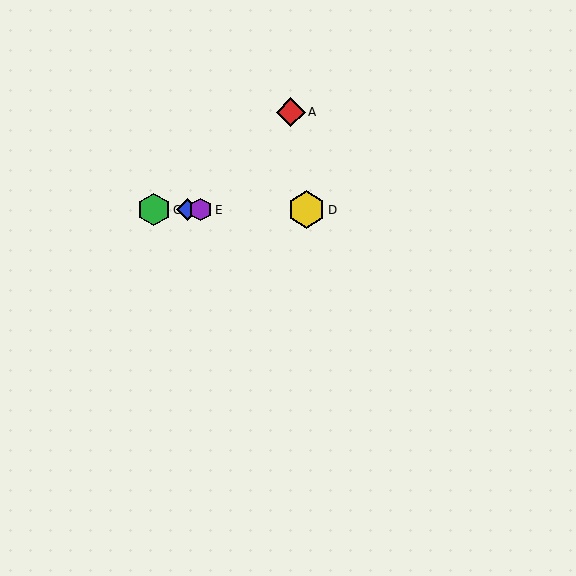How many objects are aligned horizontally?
4 objects (B, C, D, E) are aligned horizontally.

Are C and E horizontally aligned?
Yes, both are at y≈210.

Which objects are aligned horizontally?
Objects B, C, D, E are aligned horizontally.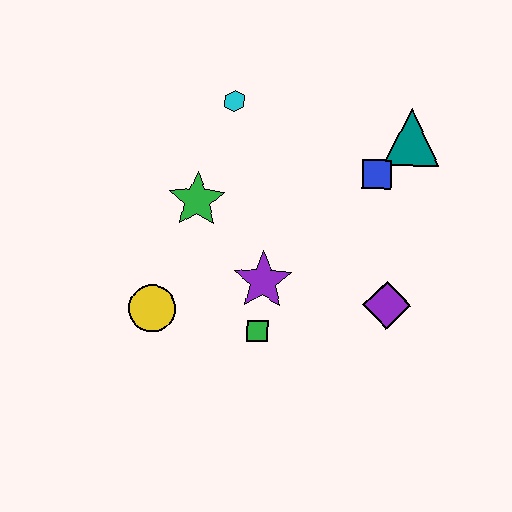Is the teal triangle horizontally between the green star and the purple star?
No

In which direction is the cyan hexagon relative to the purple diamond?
The cyan hexagon is above the purple diamond.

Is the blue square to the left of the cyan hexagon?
No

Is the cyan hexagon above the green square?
Yes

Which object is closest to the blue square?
The teal triangle is closest to the blue square.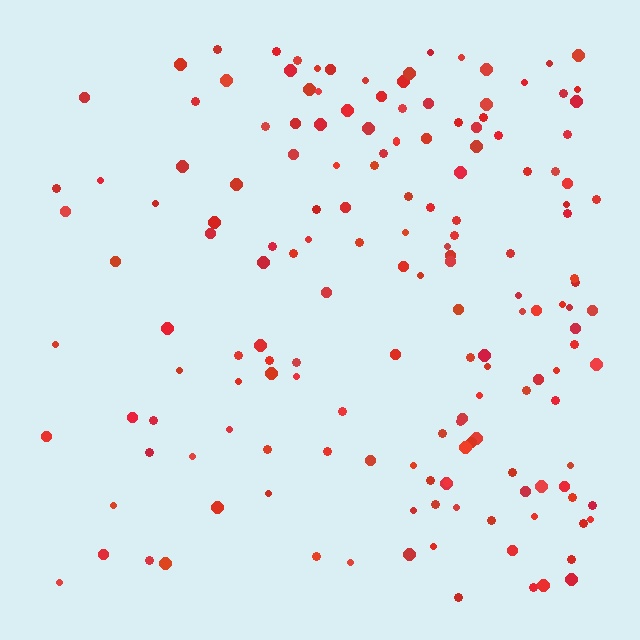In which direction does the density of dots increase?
From left to right, with the right side densest.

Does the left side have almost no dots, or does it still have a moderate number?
Still a moderate number, just noticeably fewer than the right.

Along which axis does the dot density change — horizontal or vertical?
Horizontal.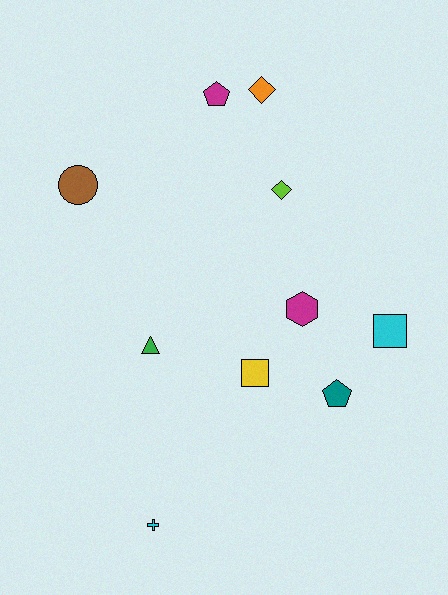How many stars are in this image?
There are no stars.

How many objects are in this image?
There are 10 objects.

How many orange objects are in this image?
There is 1 orange object.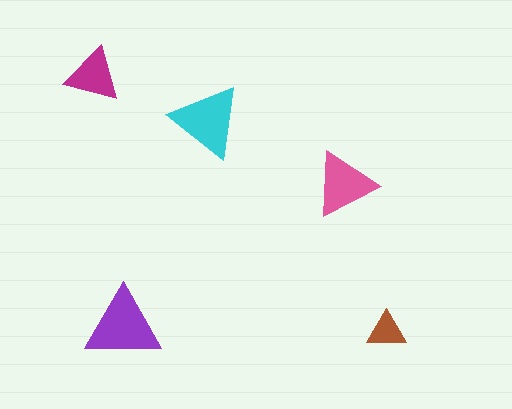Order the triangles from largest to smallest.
the purple one, the cyan one, the pink one, the magenta one, the brown one.